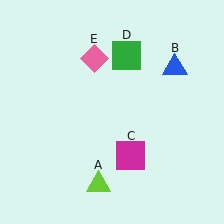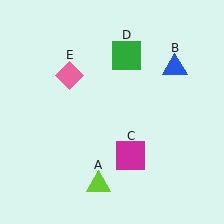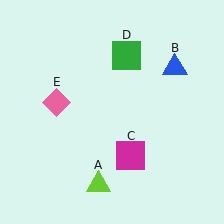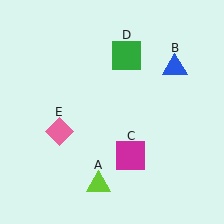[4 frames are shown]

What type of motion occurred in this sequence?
The pink diamond (object E) rotated counterclockwise around the center of the scene.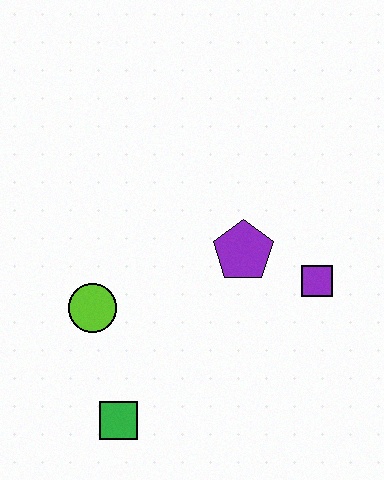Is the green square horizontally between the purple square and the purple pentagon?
No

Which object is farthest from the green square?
The purple square is farthest from the green square.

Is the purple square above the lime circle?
Yes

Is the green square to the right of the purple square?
No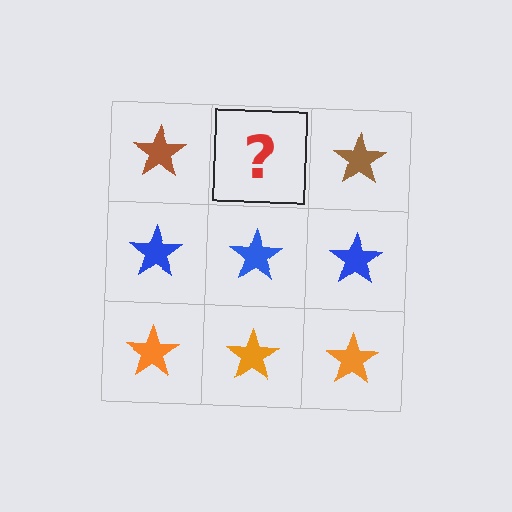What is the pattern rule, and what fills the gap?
The rule is that each row has a consistent color. The gap should be filled with a brown star.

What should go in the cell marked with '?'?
The missing cell should contain a brown star.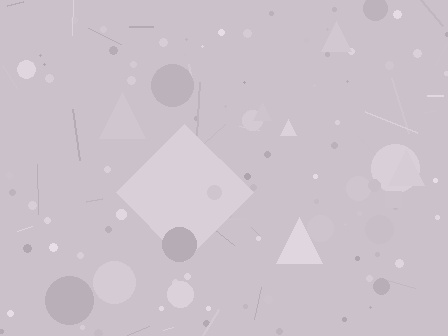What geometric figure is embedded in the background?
A diamond is embedded in the background.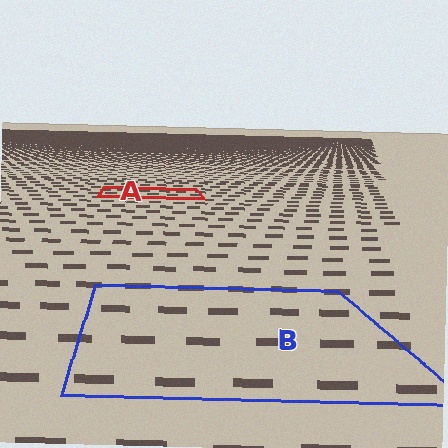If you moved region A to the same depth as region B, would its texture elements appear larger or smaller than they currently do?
They would appear larger. At a closer depth, the same texture elements are projected at a bigger on-screen size.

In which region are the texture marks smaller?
The texture marks are smaller in region A, because it is farther away.